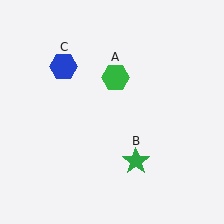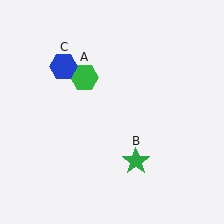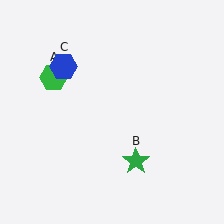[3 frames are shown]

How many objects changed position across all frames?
1 object changed position: green hexagon (object A).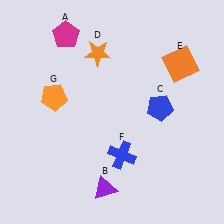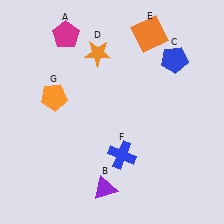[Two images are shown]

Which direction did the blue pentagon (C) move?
The blue pentagon (C) moved up.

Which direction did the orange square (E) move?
The orange square (E) moved left.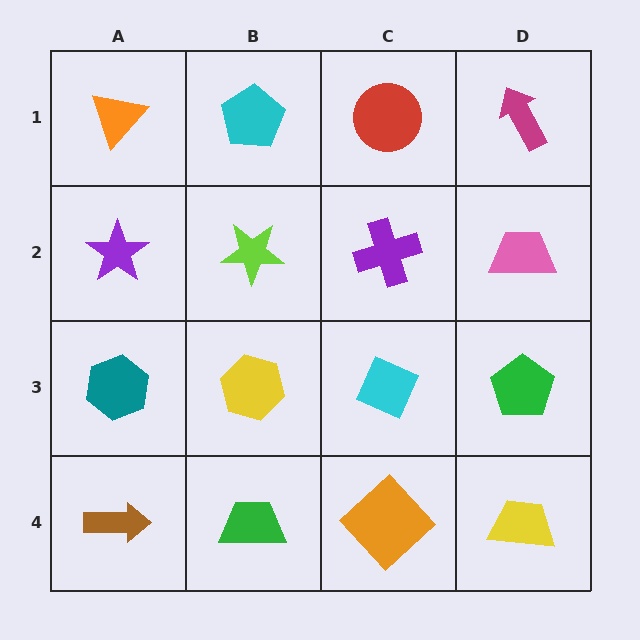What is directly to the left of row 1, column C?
A cyan pentagon.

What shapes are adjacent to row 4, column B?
A yellow hexagon (row 3, column B), a brown arrow (row 4, column A), an orange diamond (row 4, column C).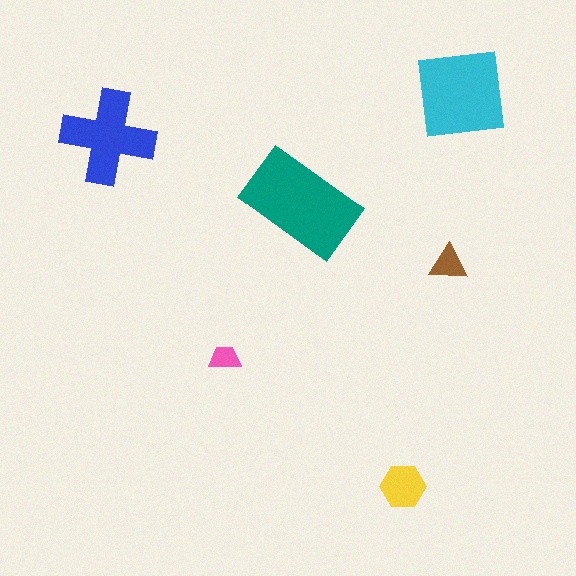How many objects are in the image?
There are 6 objects in the image.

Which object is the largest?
The teal rectangle.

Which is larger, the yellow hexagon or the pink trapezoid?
The yellow hexagon.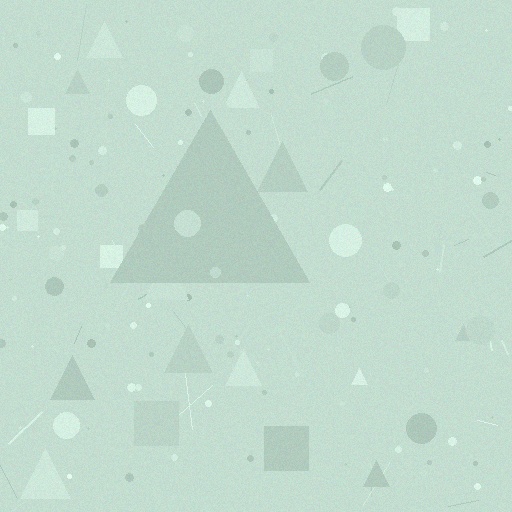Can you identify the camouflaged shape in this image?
The camouflaged shape is a triangle.